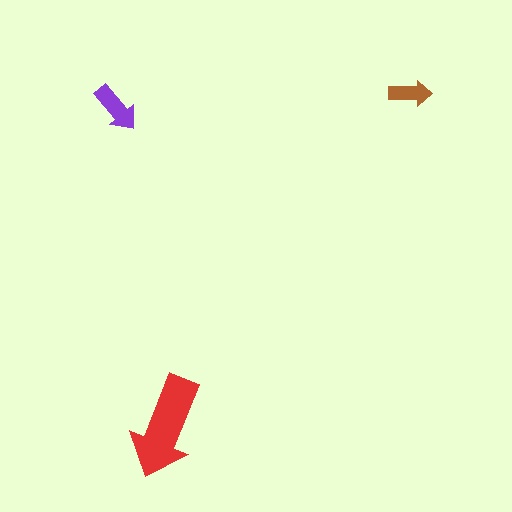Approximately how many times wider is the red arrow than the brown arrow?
About 2.5 times wider.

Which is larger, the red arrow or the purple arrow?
The red one.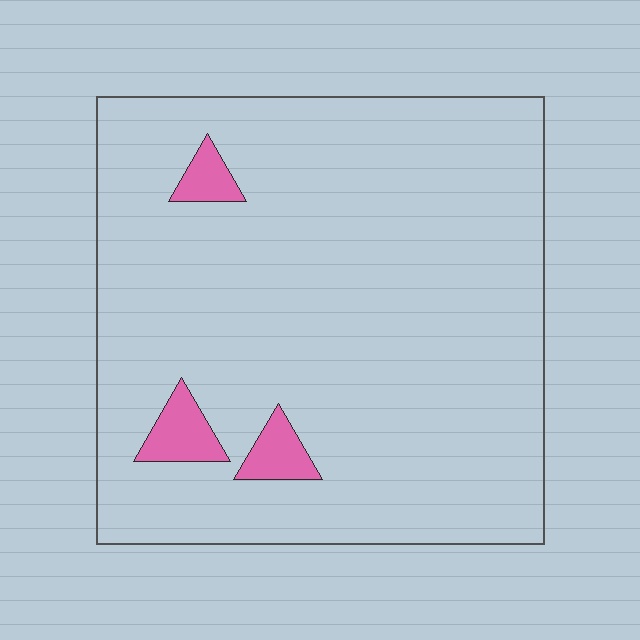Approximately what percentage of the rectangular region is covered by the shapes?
Approximately 5%.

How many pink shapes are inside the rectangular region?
3.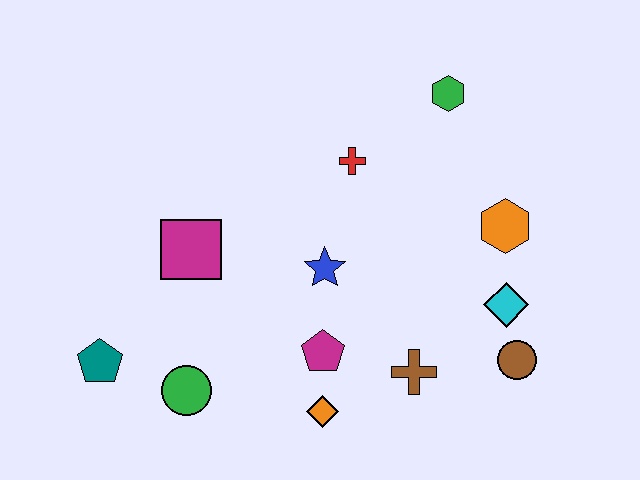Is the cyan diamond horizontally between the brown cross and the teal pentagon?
No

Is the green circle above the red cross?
No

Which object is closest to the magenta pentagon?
The orange diamond is closest to the magenta pentagon.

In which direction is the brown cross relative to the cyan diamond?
The brown cross is to the left of the cyan diamond.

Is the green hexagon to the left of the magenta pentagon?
No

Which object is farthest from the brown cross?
The teal pentagon is farthest from the brown cross.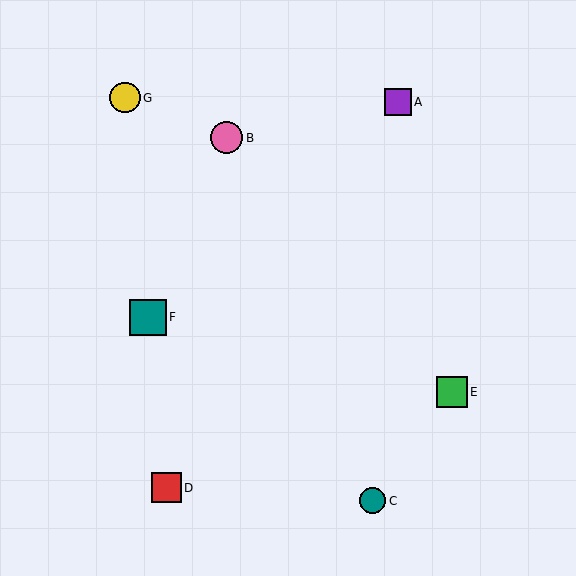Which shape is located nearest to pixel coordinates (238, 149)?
The pink circle (labeled B) at (227, 138) is nearest to that location.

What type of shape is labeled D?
Shape D is a red square.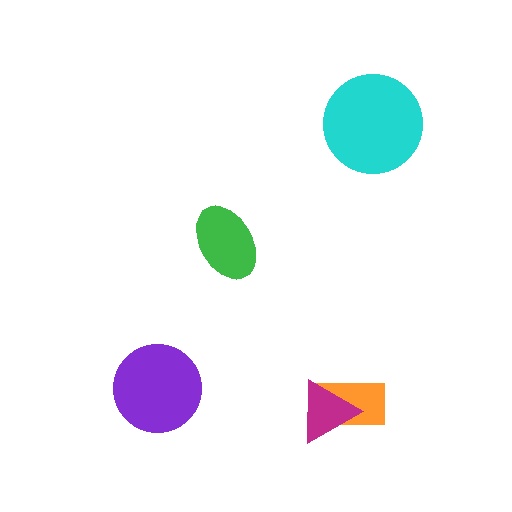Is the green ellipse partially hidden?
No, no other shape covers it.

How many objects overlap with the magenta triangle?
1 object overlaps with the magenta triangle.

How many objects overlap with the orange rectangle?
1 object overlaps with the orange rectangle.